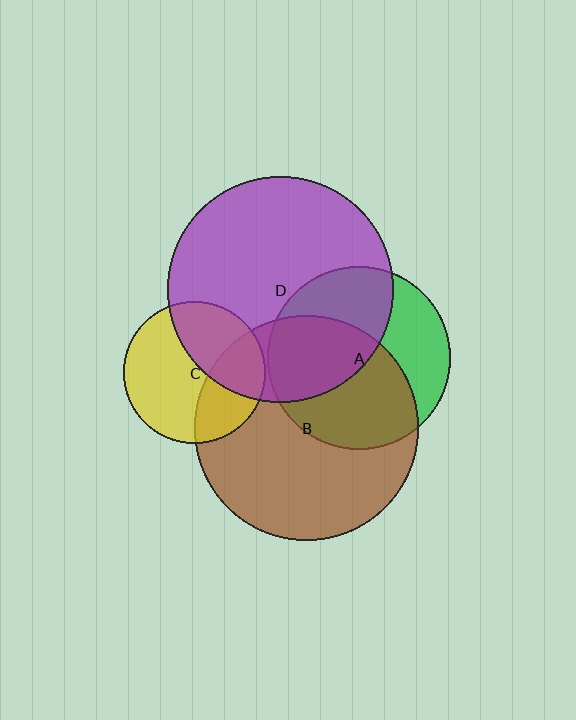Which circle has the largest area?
Circle D (purple).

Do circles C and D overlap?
Yes.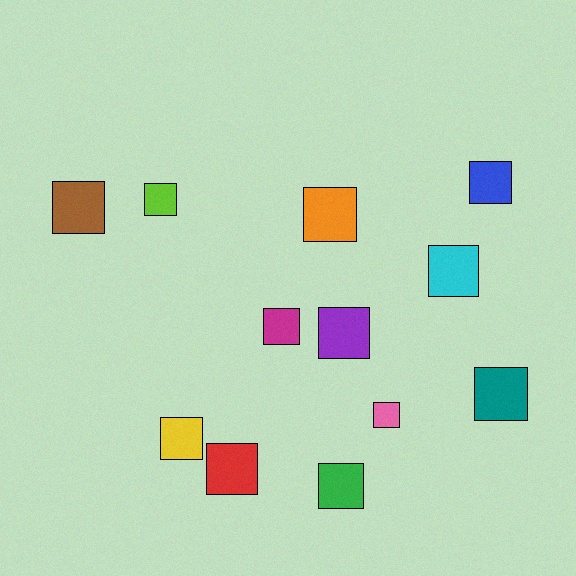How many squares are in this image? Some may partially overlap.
There are 12 squares.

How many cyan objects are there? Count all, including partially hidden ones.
There is 1 cyan object.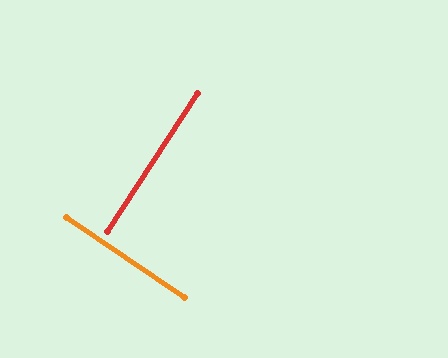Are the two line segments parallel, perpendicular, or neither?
Perpendicular — they meet at approximately 89°.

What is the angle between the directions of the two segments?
Approximately 89 degrees.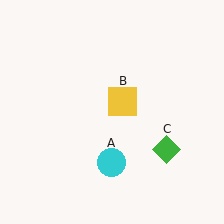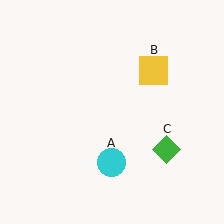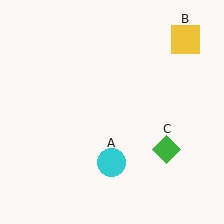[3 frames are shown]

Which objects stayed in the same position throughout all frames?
Cyan circle (object A) and green diamond (object C) remained stationary.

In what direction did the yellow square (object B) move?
The yellow square (object B) moved up and to the right.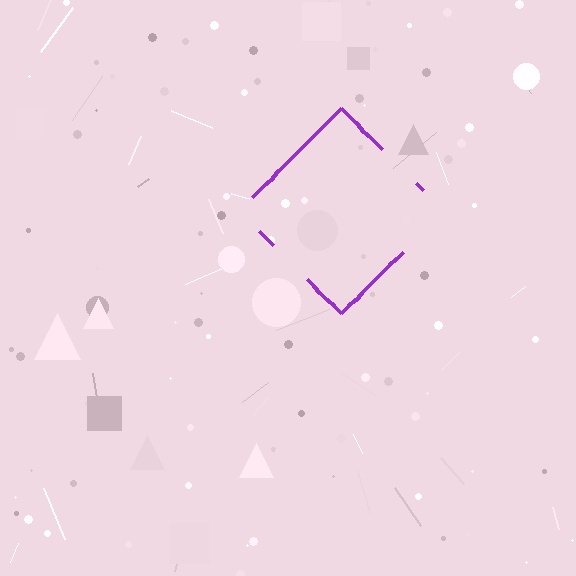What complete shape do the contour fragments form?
The contour fragments form a diamond.